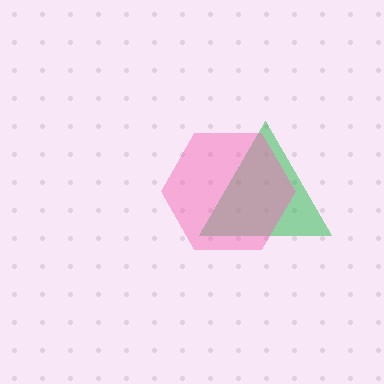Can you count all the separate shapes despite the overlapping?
Yes, there are 2 separate shapes.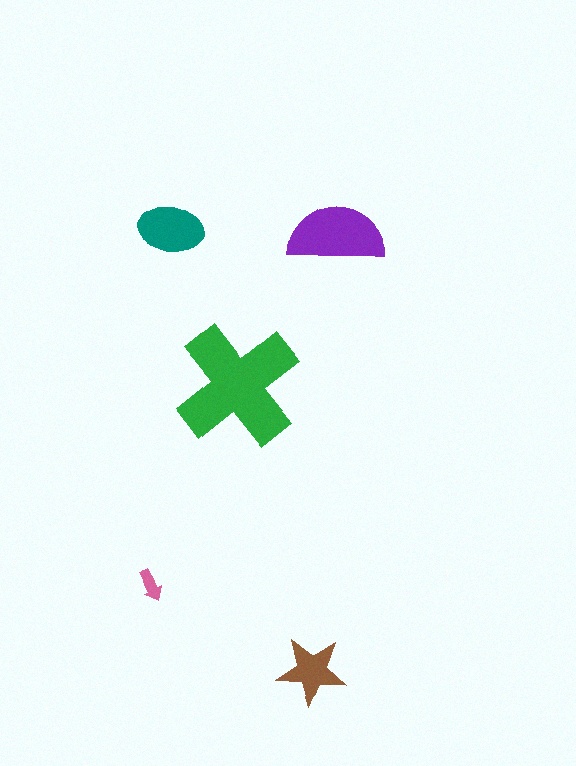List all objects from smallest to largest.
The pink arrow, the brown star, the teal ellipse, the purple semicircle, the green cross.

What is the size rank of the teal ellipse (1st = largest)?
3rd.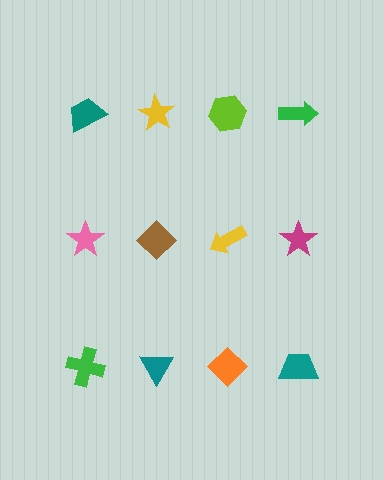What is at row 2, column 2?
A brown diamond.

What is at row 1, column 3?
A lime hexagon.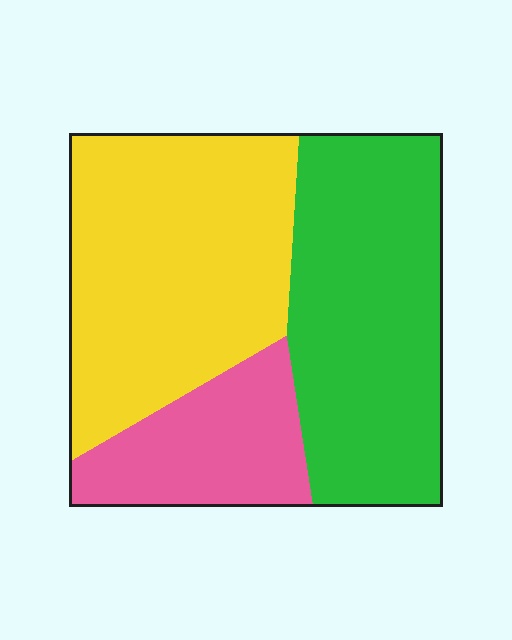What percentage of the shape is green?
Green covers about 40% of the shape.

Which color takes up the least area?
Pink, at roughly 20%.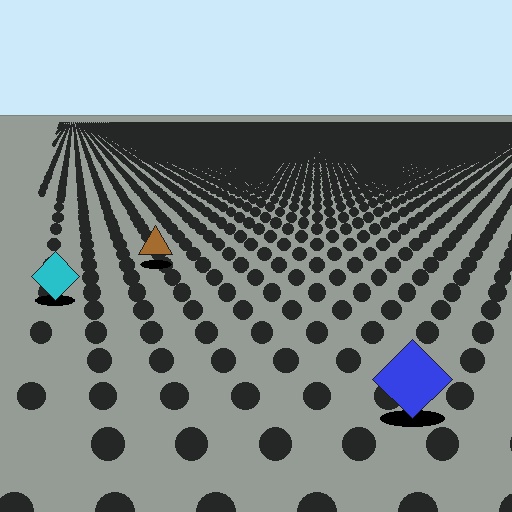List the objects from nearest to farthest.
From nearest to farthest: the blue diamond, the cyan diamond, the brown triangle.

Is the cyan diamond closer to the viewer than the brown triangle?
Yes. The cyan diamond is closer — you can tell from the texture gradient: the ground texture is coarser near it.